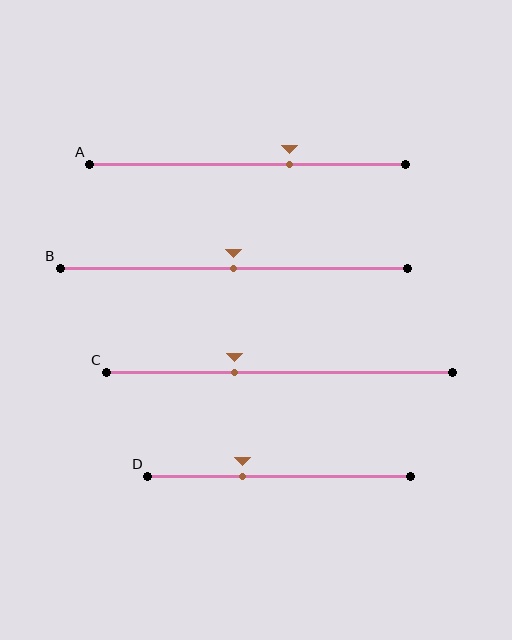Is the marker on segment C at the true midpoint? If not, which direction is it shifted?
No, the marker on segment C is shifted to the left by about 13% of the segment length.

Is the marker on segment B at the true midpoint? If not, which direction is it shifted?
Yes, the marker on segment B is at the true midpoint.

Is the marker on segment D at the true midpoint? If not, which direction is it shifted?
No, the marker on segment D is shifted to the left by about 14% of the segment length.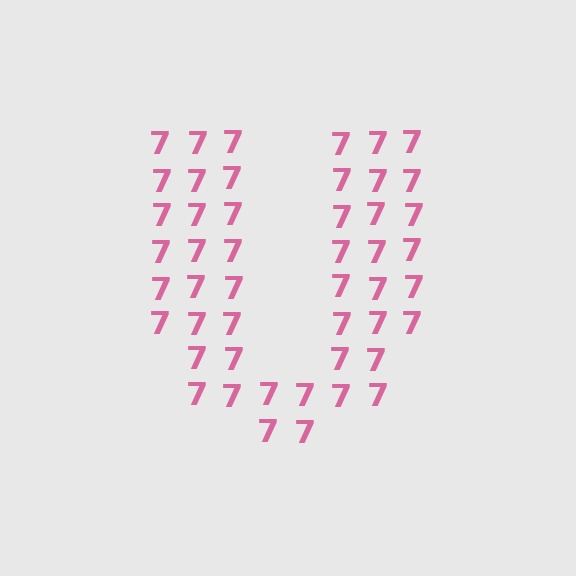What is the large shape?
The large shape is the letter U.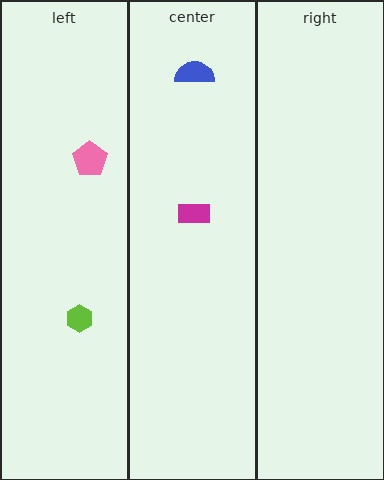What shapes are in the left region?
The pink pentagon, the lime hexagon.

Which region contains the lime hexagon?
The left region.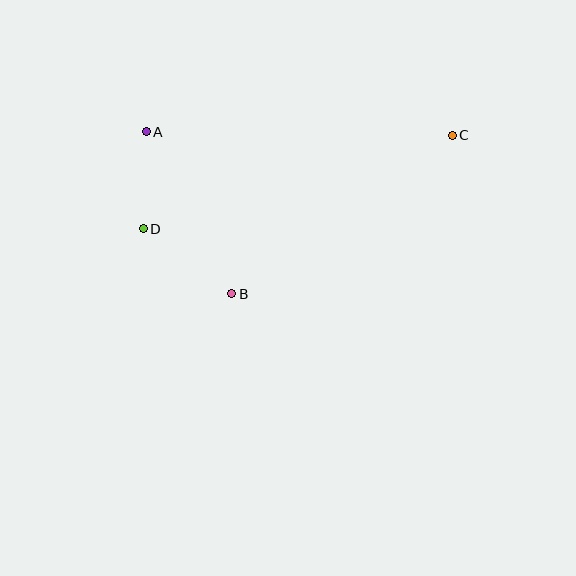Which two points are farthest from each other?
Points C and D are farthest from each other.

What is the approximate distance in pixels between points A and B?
The distance between A and B is approximately 183 pixels.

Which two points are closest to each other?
Points A and D are closest to each other.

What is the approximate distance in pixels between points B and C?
The distance between B and C is approximately 272 pixels.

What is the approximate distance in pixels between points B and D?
The distance between B and D is approximately 110 pixels.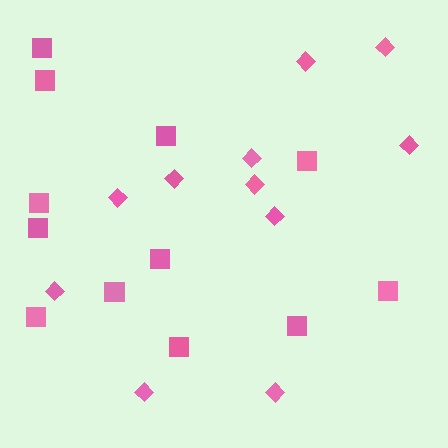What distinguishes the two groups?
There are 2 groups: one group of diamonds (11) and one group of squares (12).